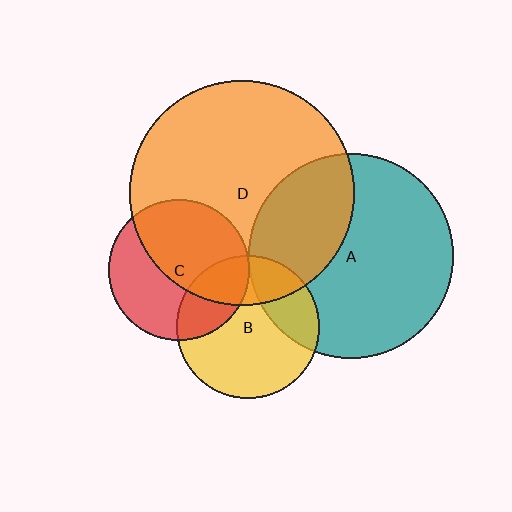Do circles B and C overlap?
Yes.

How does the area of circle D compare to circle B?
Approximately 2.5 times.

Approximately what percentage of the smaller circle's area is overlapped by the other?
Approximately 25%.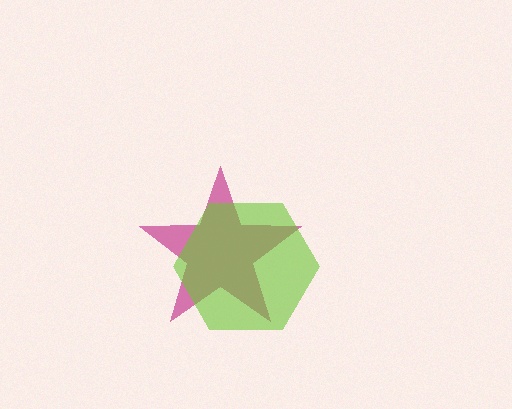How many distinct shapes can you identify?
There are 2 distinct shapes: a magenta star, a lime hexagon.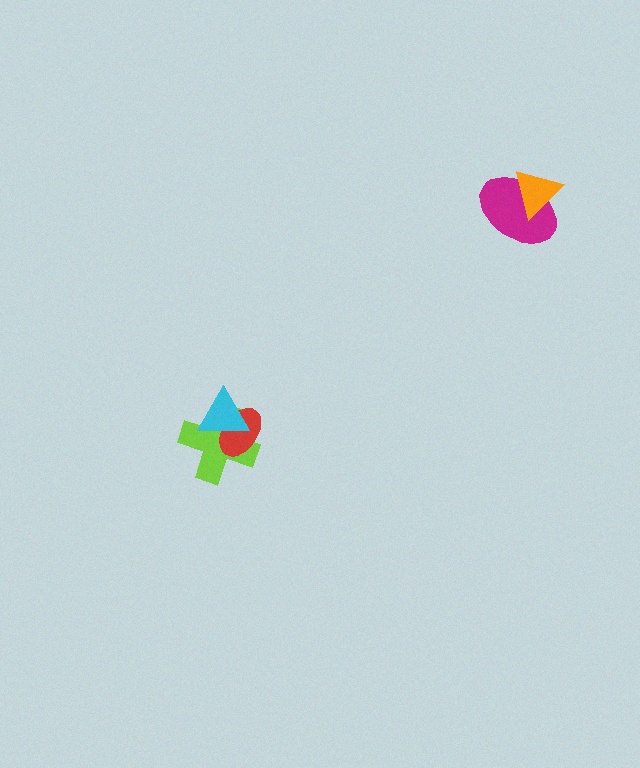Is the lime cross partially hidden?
Yes, it is partially covered by another shape.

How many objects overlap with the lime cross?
2 objects overlap with the lime cross.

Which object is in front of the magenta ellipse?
The orange triangle is in front of the magenta ellipse.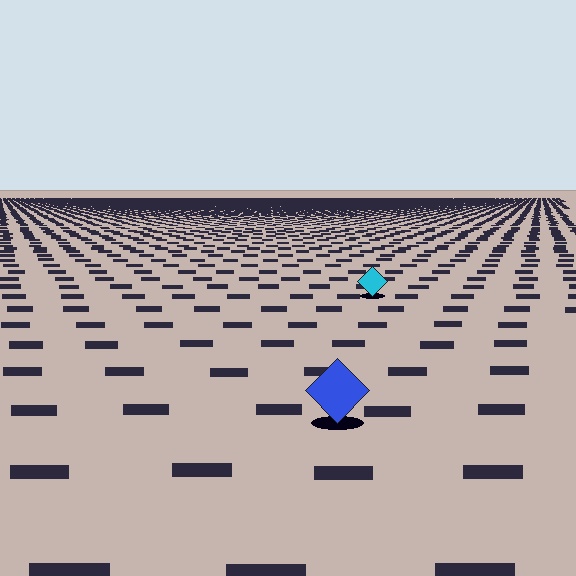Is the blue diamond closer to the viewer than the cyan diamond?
Yes. The blue diamond is closer — you can tell from the texture gradient: the ground texture is coarser near it.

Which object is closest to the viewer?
The blue diamond is closest. The texture marks near it are larger and more spread out.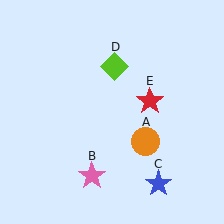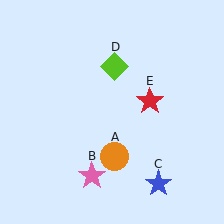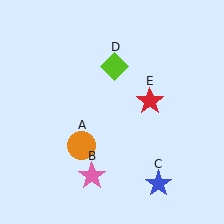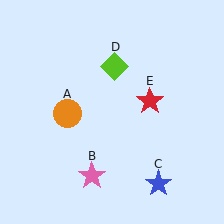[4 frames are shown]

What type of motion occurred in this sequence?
The orange circle (object A) rotated clockwise around the center of the scene.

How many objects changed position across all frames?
1 object changed position: orange circle (object A).